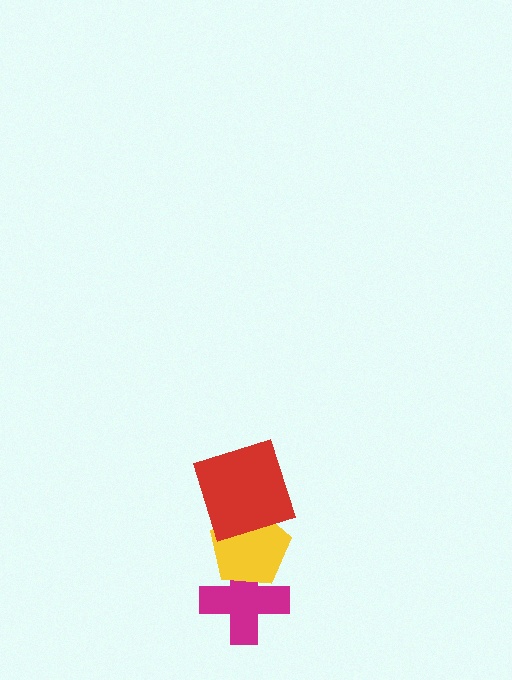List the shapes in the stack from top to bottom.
From top to bottom: the red square, the yellow pentagon, the magenta cross.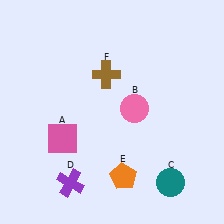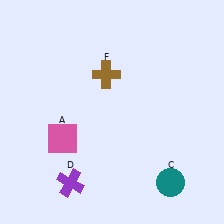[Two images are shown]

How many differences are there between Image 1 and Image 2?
There are 2 differences between the two images.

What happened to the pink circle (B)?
The pink circle (B) was removed in Image 2. It was in the top-right area of Image 1.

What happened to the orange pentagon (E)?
The orange pentagon (E) was removed in Image 2. It was in the bottom-right area of Image 1.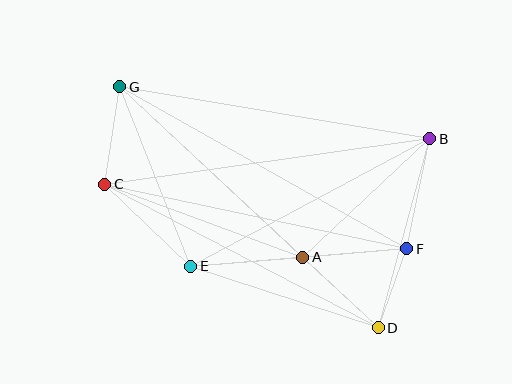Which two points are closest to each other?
Points D and F are closest to each other.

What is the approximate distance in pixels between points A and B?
The distance between A and B is approximately 174 pixels.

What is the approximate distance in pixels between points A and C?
The distance between A and C is approximately 211 pixels.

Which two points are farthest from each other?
Points D and G are farthest from each other.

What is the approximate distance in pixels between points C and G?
The distance between C and G is approximately 99 pixels.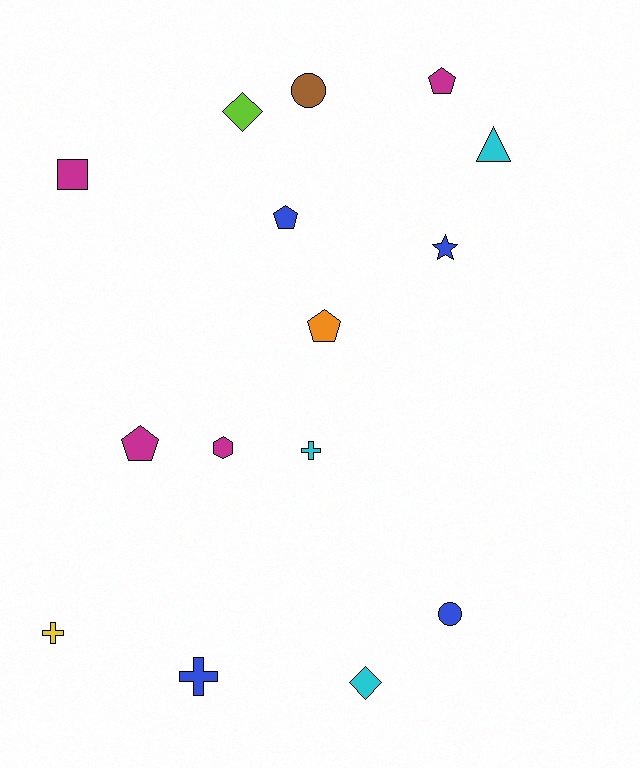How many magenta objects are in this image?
There are 4 magenta objects.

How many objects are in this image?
There are 15 objects.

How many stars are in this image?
There is 1 star.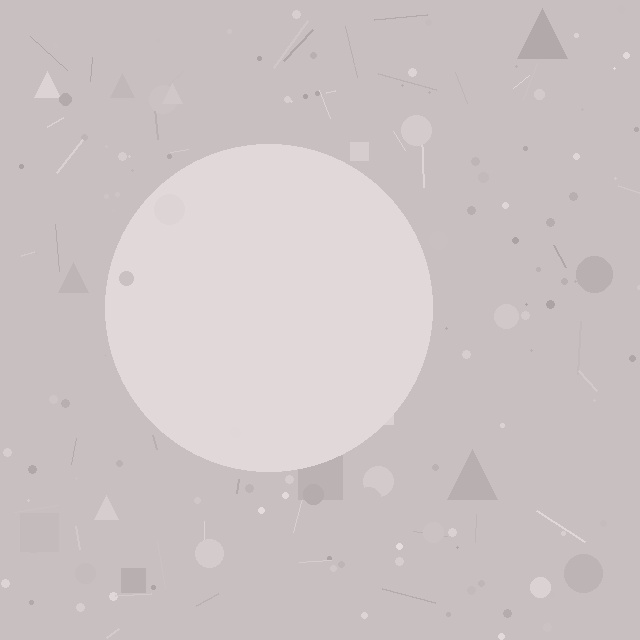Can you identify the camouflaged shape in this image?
The camouflaged shape is a circle.